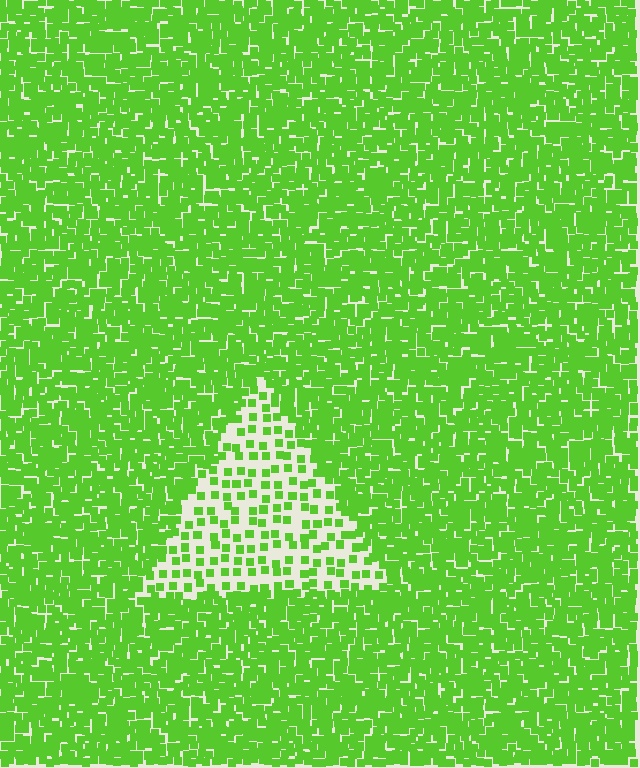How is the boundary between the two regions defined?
The boundary is defined by a change in element density (approximately 2.9x ratio). All elements are the same color, size, and shape.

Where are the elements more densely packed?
The elements are more densely packed outside the triangle boundary.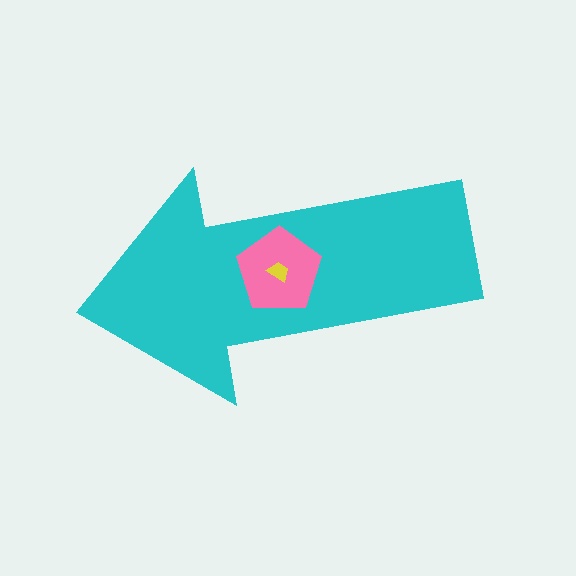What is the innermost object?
The yellow trapezoid.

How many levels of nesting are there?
3.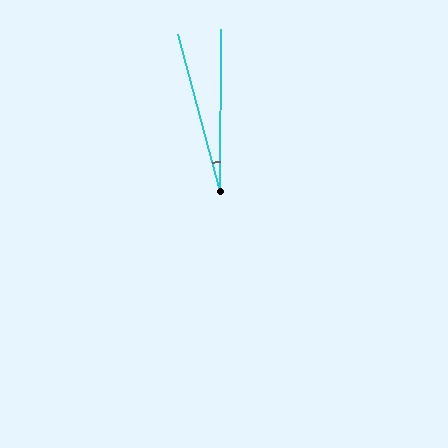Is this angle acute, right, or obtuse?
It is acute.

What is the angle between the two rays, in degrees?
Approximately 15 degrees.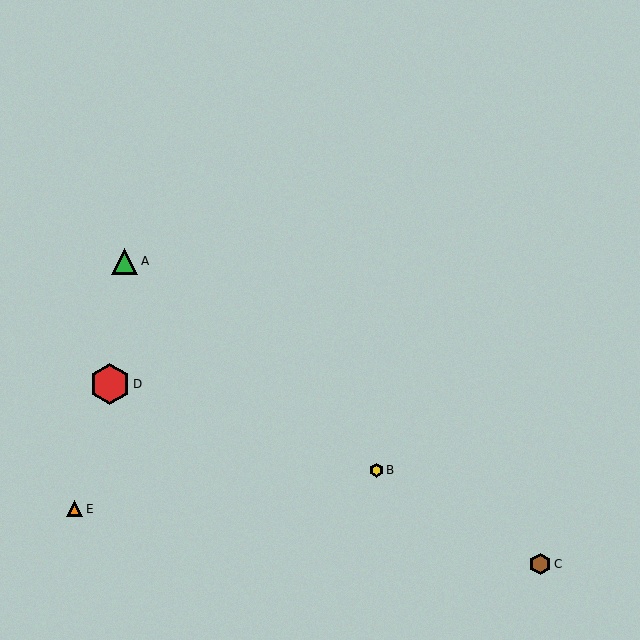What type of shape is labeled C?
Shape C is a brown hexagon.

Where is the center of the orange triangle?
The center of the orange triangle is at (75, 509).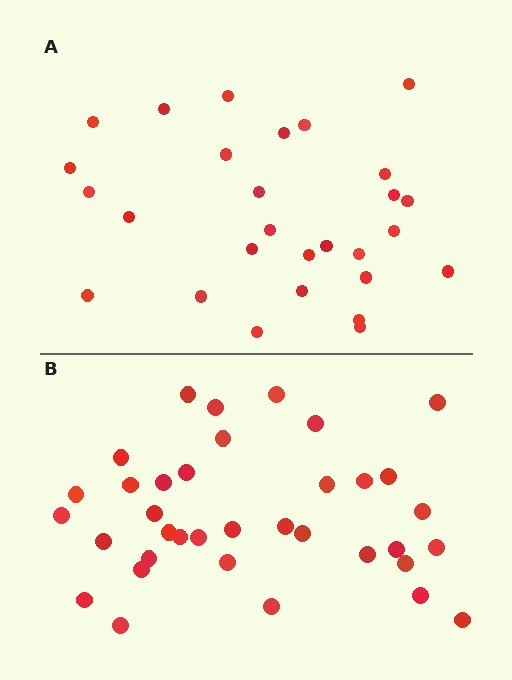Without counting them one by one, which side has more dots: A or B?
Region B (the bottom region) has more dots.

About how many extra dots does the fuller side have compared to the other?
Region B has roughly 8 or so more dots than region A.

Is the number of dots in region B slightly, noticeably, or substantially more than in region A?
Region B has noticeably more, but not dramatically so. The ratio is roughly 1.3 to 1.